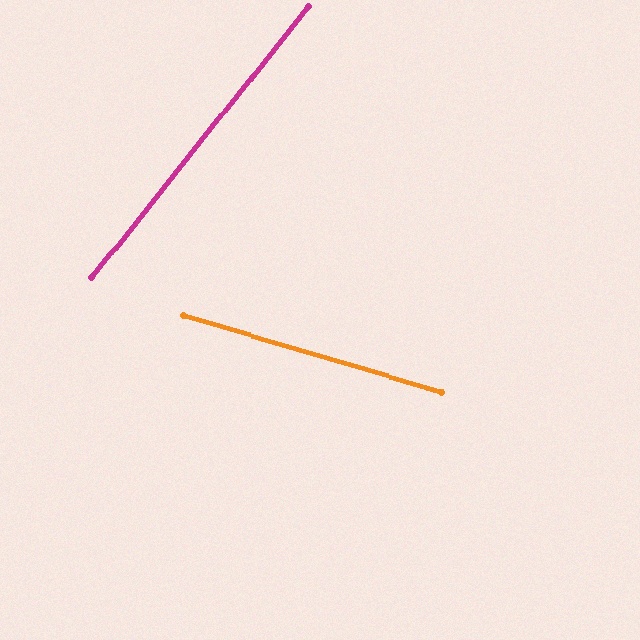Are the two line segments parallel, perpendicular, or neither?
Neither parallel nor perpendicular — they differ by about 68°.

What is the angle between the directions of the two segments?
Approximately 68 degrees.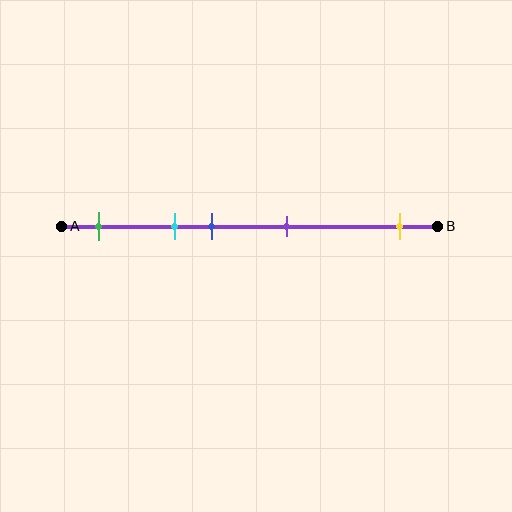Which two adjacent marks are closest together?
The cyan and blue marks are the closest adjacent pair.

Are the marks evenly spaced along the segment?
No, the marks are not evenly spaced.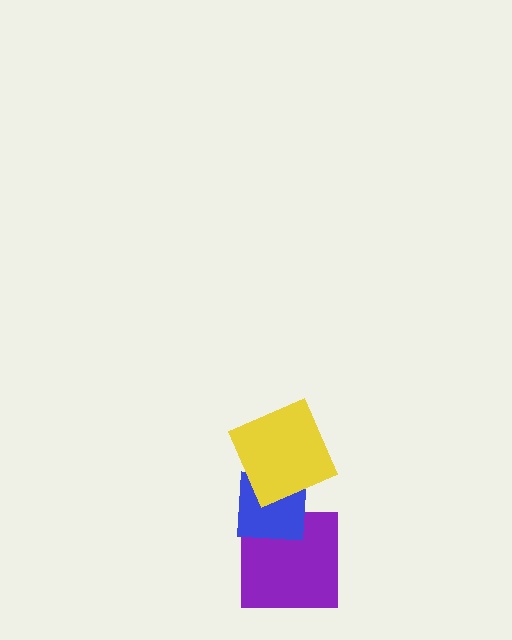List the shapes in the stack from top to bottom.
From top to bottom: the yellow square, the blue square, the purple square.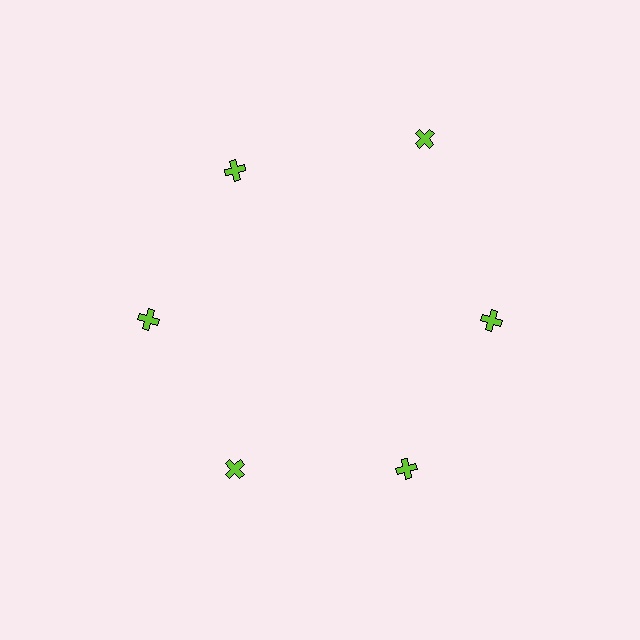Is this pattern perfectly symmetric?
No. The 6 lime crosses are arranged in a ring, but one element near the 1 o'clock position is pushed outward from the center, breaking the 6-fold rotational symmetry.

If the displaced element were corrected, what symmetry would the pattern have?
It would have 6-fold rotational symmetry — the pattern would map onto itself every 60 degrees.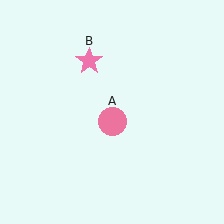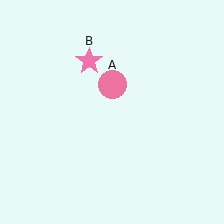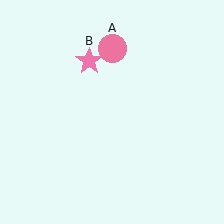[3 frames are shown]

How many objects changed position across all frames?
1 object changed position: pink circle (object A).